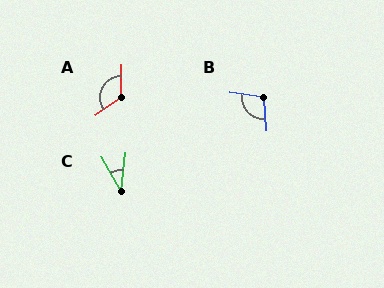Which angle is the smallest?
C, at approximately 36 degrees.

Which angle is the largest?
A, at approximately 125 degrees.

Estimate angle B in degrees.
Approximately 102 degrees.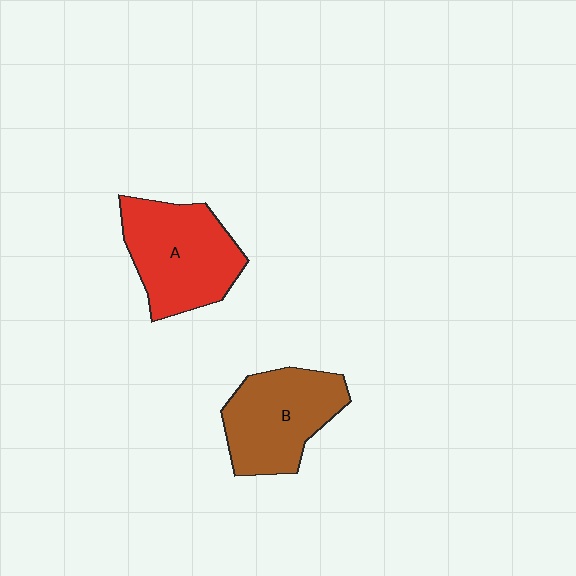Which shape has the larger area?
Shape A (red).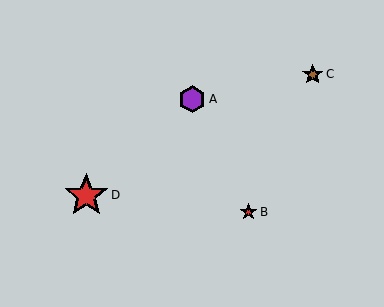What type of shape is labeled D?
Shape D is a red star.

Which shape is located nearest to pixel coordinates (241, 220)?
The red star (labeled B) at (249, 212) is nearest to that location.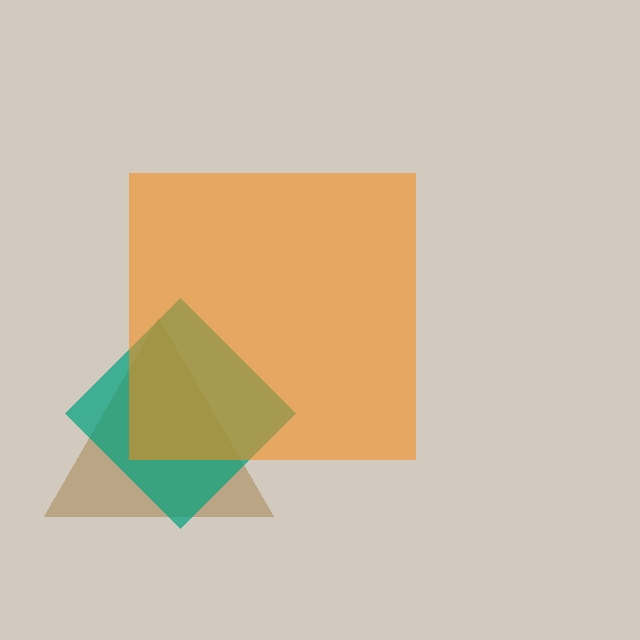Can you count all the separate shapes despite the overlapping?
Yes, there are 3 separate shapes.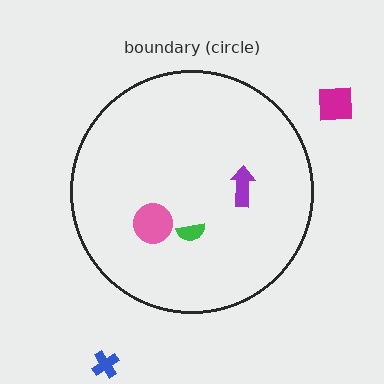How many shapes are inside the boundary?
3 inside, 2 outside.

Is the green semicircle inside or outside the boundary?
Inside.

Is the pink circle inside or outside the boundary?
Inside.